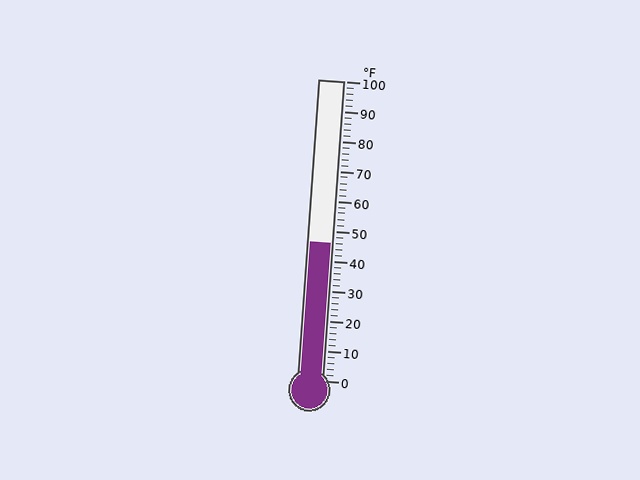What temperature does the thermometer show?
The thermometer shows approximately 46°F.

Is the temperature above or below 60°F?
The temperature is below 60°F.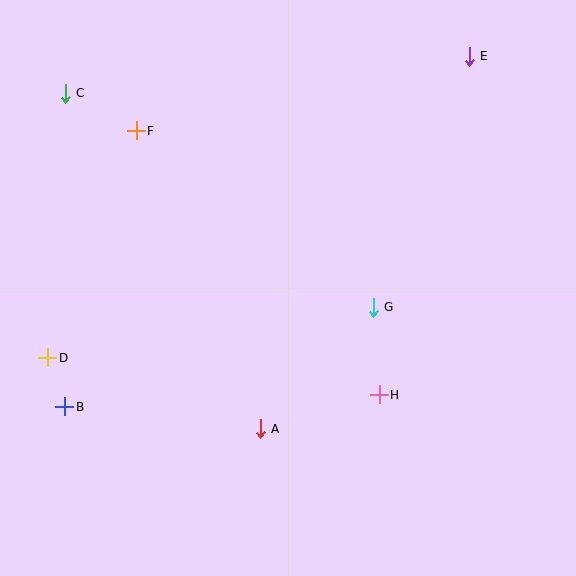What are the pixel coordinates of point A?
Point A is at (260, 429).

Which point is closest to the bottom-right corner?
Point H is closest to the bottom-right corner.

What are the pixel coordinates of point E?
Point E is at (469, 56).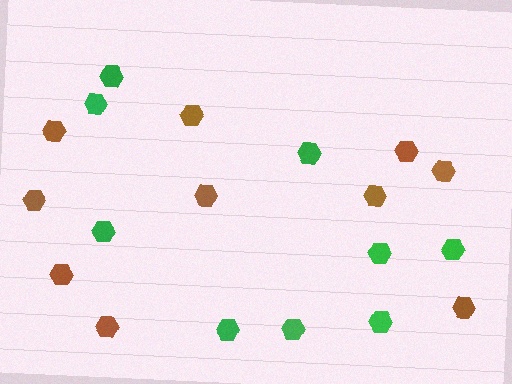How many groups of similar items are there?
There are 2 groups: one group of green hexagons (9) and one group of brown hexagons (10).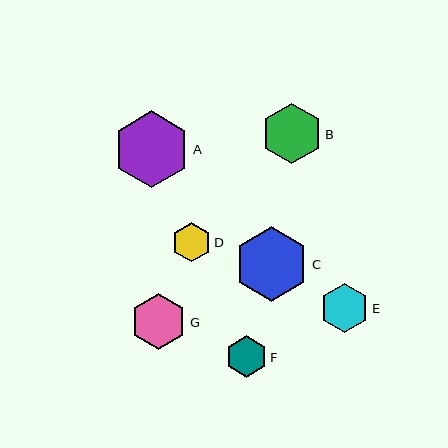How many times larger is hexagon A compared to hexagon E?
Hexagon A is approximately 1.6 times the size of hexagon E.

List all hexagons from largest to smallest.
From largest to smallest: A, C, B, G, E, F, D.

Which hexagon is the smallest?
Hexagon D is the smallest with a size of approximately 39 pixels.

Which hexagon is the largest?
Hexagon A is the largest with a size of approximately 76 pixels.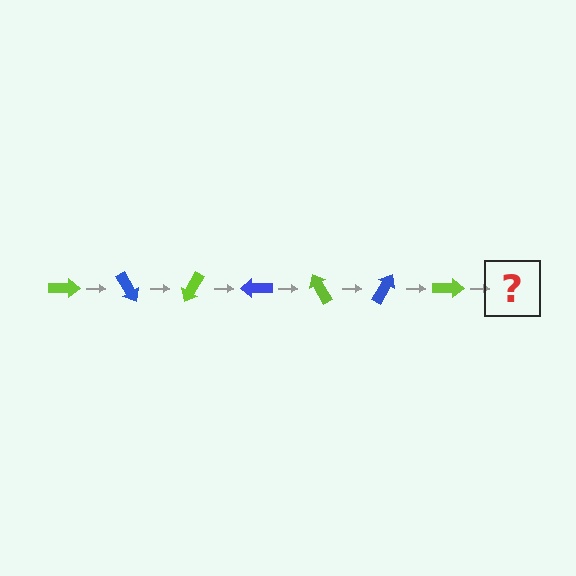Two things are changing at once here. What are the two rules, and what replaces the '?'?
The two rules are that it rotates 60 degrees each step and the color cycles through lime and blue. The '?' should be a blue arrow, rotated 420 degrees from the start.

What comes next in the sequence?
The next element should be a blue arrow, rotated 420 degrees from the start.